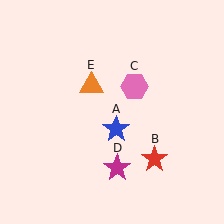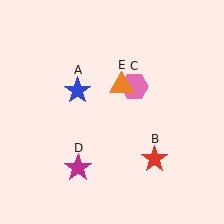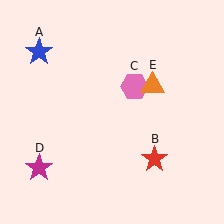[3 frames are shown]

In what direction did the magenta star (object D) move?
The magenta star (object D) moved left.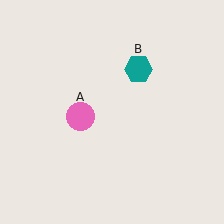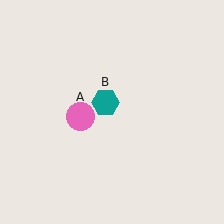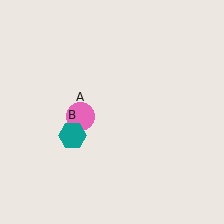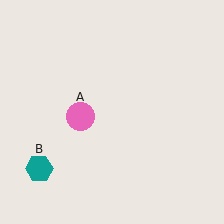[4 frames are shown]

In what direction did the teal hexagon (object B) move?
The teal hexagon (object B) moved down and to the left.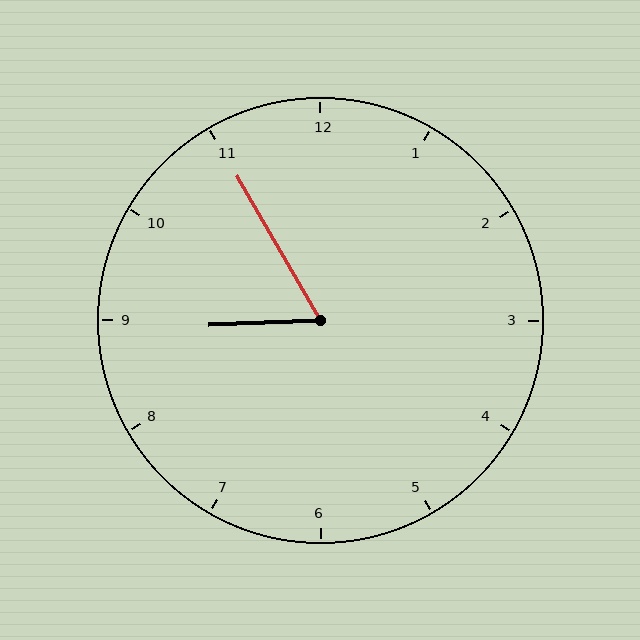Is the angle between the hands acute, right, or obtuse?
It is acute.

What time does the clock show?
8:55.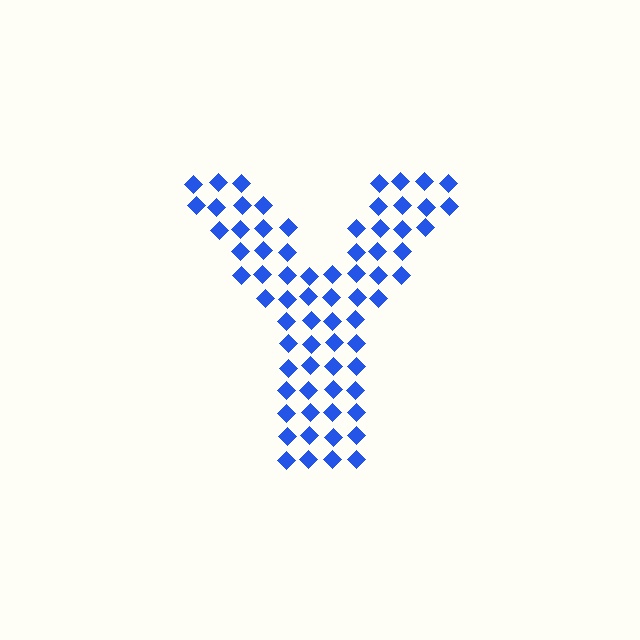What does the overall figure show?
The overall figure shows the letter Y.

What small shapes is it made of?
It is made of small diamonds.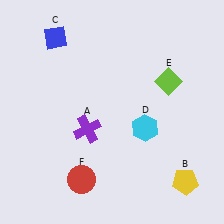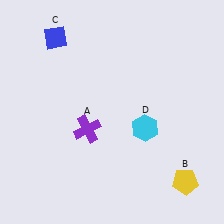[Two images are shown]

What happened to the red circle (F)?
The red circle (F) was removed in Image 2. It was in the bottom-left area of Image 1.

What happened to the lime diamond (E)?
The lime diamond (E) was removed in Image 2. It was in the top-right area of Image 1.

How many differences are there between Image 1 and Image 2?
There are 2 differences between the two images.